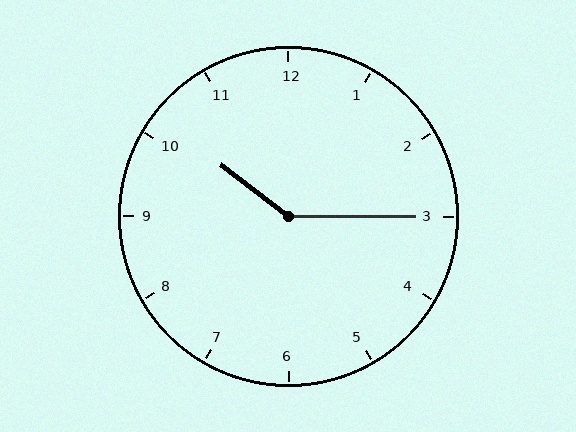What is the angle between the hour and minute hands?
Approximately 142 degrees.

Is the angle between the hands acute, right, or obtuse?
It is obtuse.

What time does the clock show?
10:15.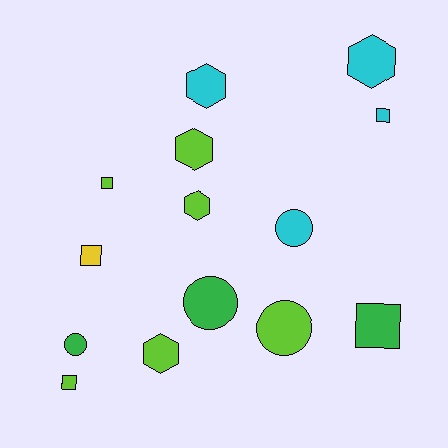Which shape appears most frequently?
Square, with 5 objects.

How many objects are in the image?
There are 14 objects.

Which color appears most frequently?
Lime, with 6 objects.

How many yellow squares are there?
There is 1 yellow square.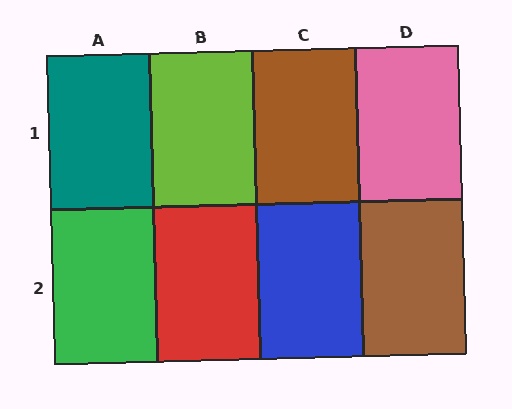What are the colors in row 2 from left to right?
Green, red, blue, brown.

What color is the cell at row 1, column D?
Pink.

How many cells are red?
1 cell is red.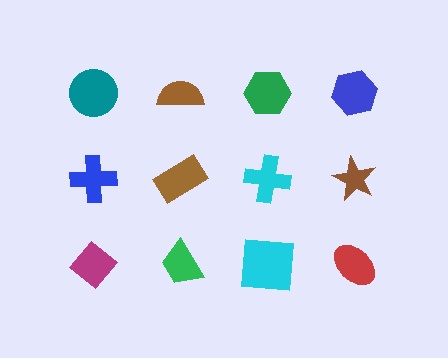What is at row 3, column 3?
A cyan square.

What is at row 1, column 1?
A teal circle.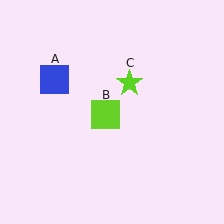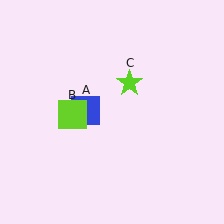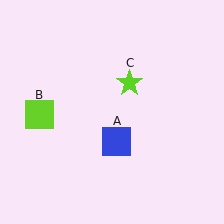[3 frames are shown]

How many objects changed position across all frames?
2 objects changed position: blue square (object A), lime square (object B).